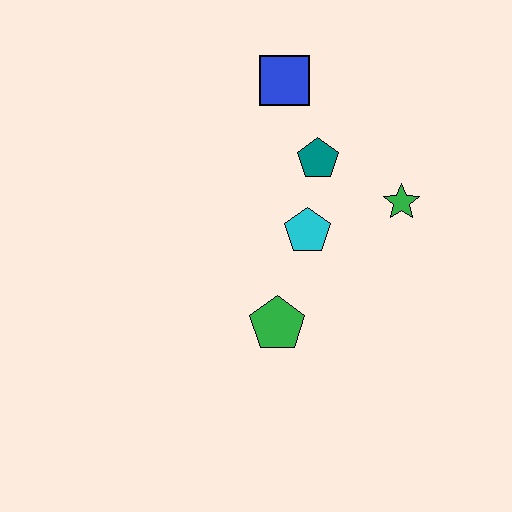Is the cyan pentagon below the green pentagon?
No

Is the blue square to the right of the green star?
No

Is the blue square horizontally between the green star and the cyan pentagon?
No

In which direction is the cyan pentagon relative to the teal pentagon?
The cyan pentagon is below the teal pentagon.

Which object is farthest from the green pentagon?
The blue square is farthest from the green pentagon.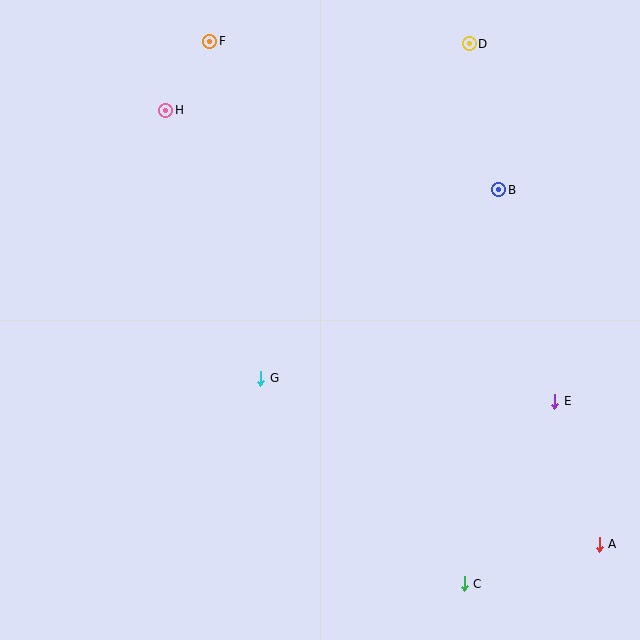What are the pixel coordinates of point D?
Point D is at (469, 44).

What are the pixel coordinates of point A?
Point A is at (599, 544).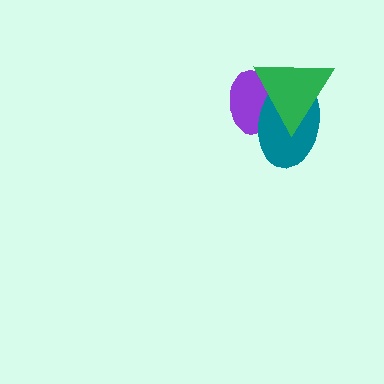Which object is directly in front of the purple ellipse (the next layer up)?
The teal ellipse is directly in front of the purple ellipse.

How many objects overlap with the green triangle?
2 objects overlap with the green triangle.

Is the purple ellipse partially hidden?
Yes, it is partially covered by another shape.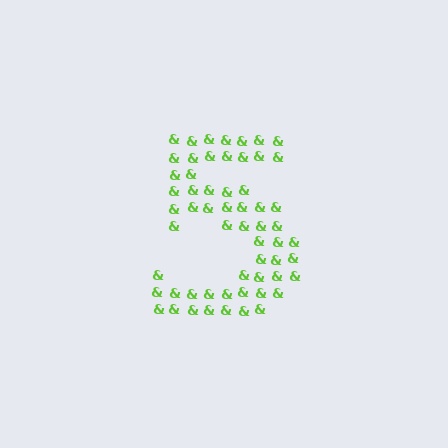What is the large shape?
The large shape is the digit 5.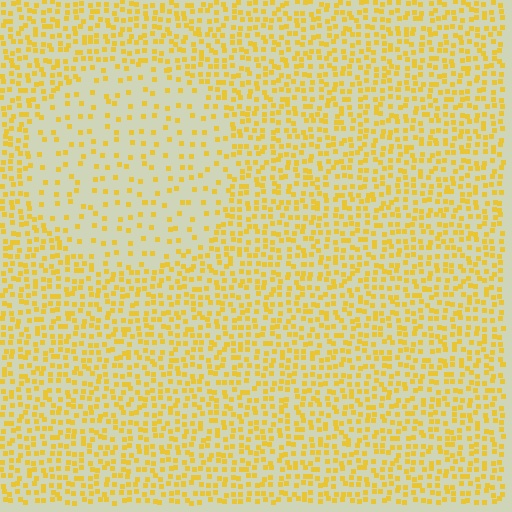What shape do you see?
I see a circle.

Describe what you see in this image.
The image contains small yellow elements arranged at two different densities. A circle-shaped region is visible where the elements are less densely packed than the surrounding area.